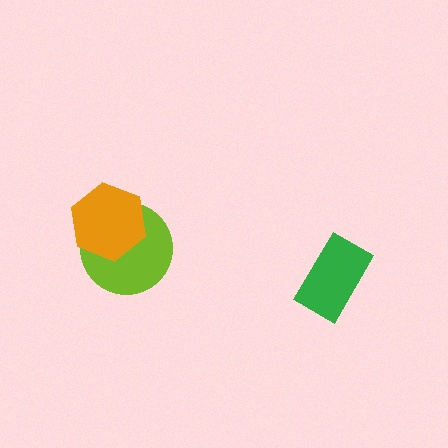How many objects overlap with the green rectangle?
0 objects overlap with the green rectangle.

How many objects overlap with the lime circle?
1 object overlaps with the lime circle.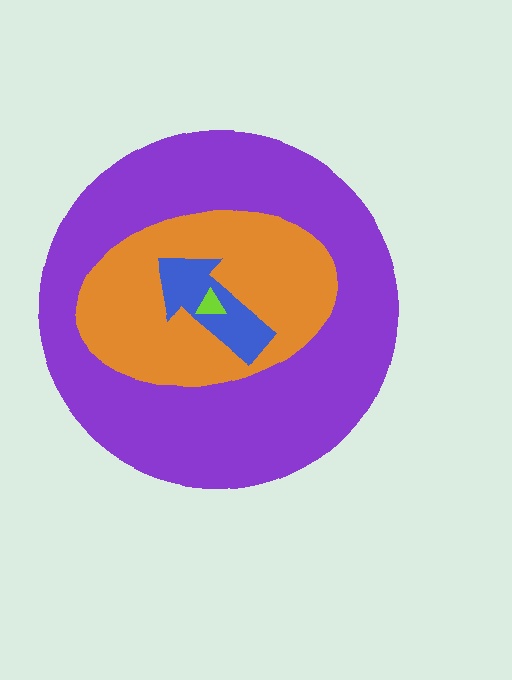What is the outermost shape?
The purple circle.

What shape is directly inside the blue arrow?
The lime triangle.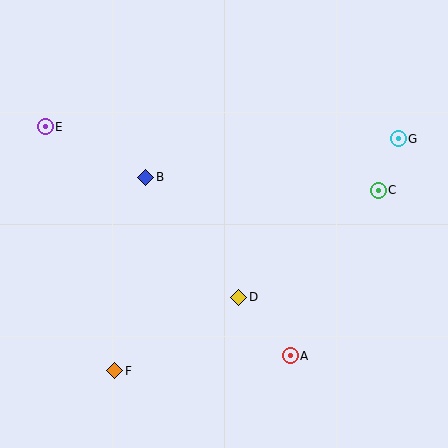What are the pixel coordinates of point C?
Point C is at (378, 190).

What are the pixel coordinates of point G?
Point G is at (398, 139).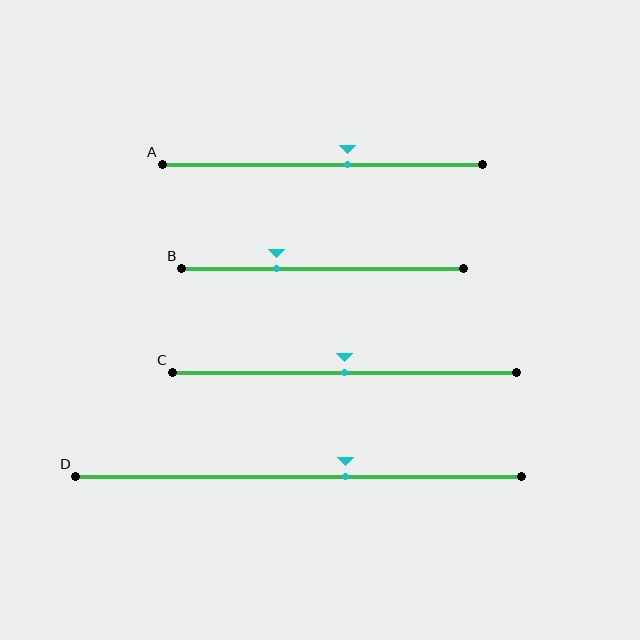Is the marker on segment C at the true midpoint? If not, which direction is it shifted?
Yes, the marker on segment C is at the true midpoint.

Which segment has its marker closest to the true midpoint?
Segment C has its marker closest to the true midpoint.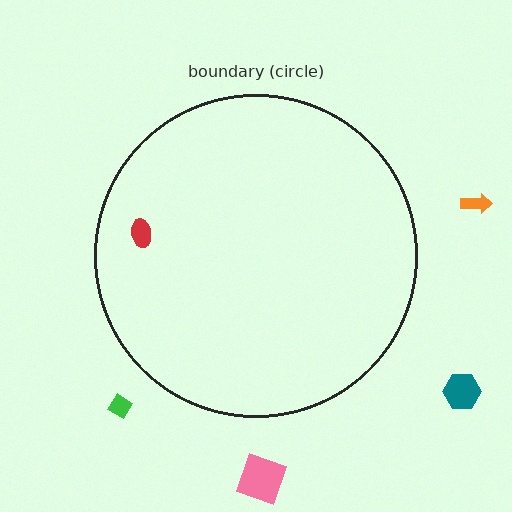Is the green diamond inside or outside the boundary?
Outside.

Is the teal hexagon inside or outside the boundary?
Outside.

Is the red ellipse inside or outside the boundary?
Inside.